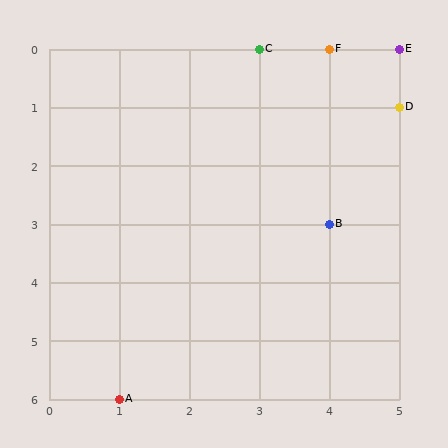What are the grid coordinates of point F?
Point F is at grid coordinates (4, 0).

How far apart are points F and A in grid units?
Points F and A are 3 columns and 6 rows apart (about 6.7 grid units diagonally).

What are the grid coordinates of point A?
Point A is at grid coordinates (1, 6).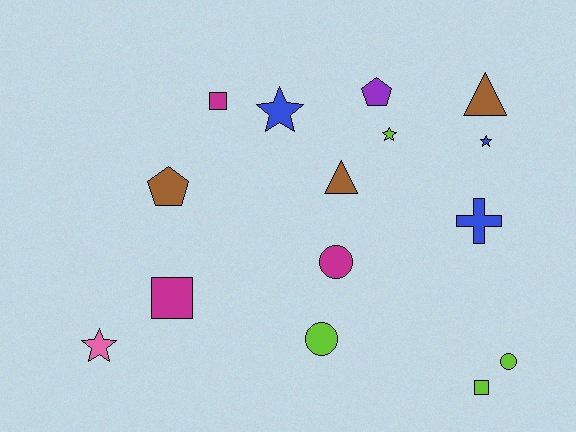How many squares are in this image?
There are 3 squares.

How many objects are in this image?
There are 15 objects.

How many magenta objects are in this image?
There are 3 magenta objects.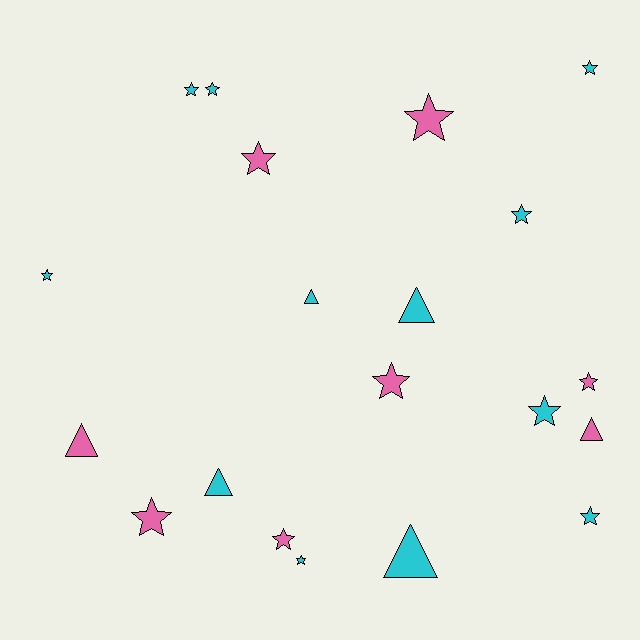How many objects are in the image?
There are 20 objects.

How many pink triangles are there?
There are 2 pink triangles.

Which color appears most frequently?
Cyan, with 12 objects.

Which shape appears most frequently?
Star, with 14 objects.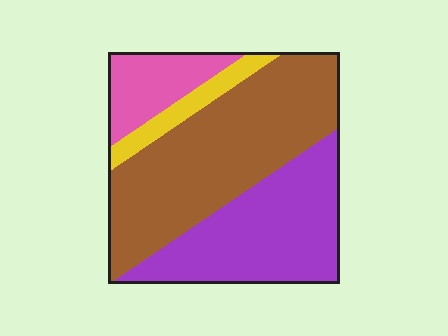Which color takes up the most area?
Brown, at roughly 45%.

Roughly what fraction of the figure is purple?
Purple covers roughly 35% of the figure.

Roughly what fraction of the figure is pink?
Pink covers roughly 15% of the figure.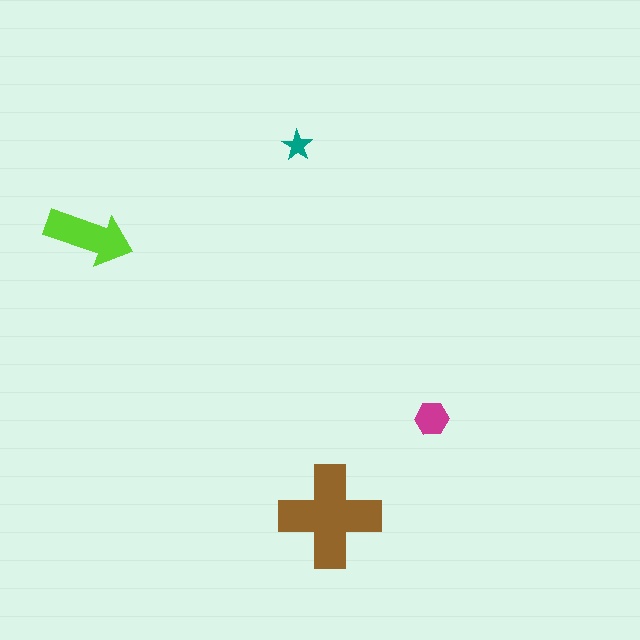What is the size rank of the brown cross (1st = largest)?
1st.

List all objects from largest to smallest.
The brown cross, the lime arrow, the magenta hexagon, the teal star.